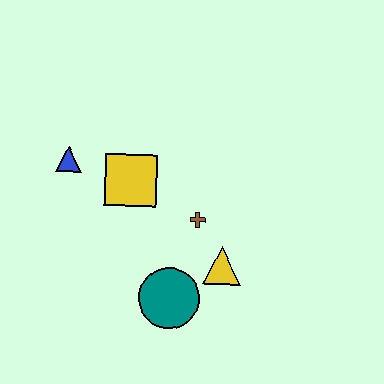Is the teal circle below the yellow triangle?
Yes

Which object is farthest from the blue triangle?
The yellow triangle is farthest from the blue triangle.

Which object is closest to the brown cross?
The yellow triangle is closest to the brown cross.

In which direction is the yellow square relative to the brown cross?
The yellow square is to the left of the brown cross.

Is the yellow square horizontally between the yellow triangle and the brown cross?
No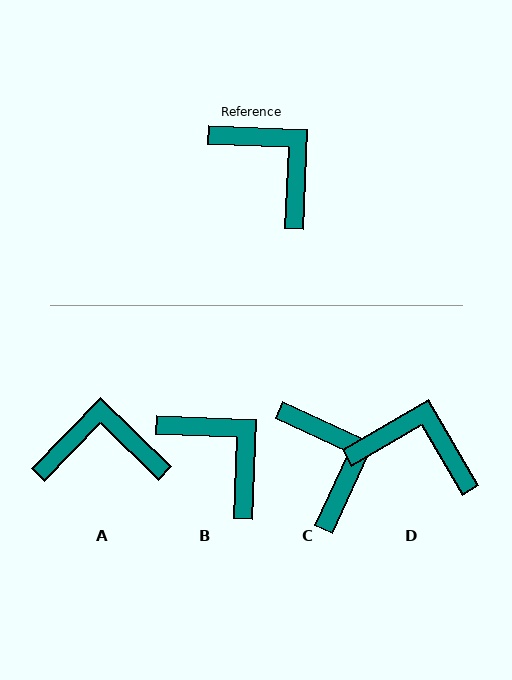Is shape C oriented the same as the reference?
No, it is off by about 22 degrees.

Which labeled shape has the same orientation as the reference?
B.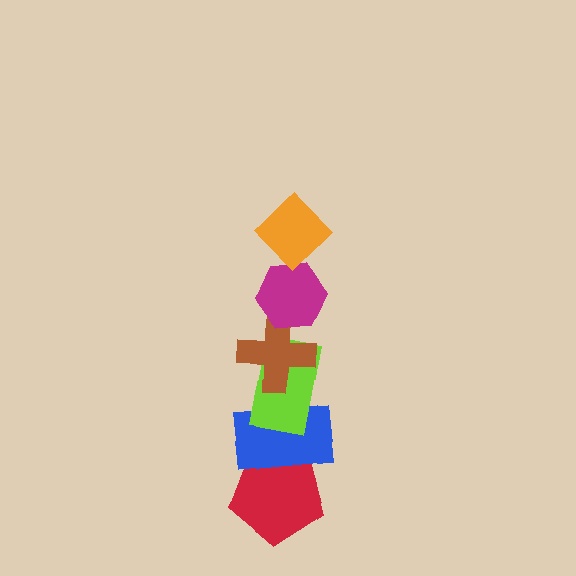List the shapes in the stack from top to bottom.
From top to bottom: the orange diamond, the magenta hexagon, the brown cross, the lime rectangle, the blue rectangle, the red pentagon.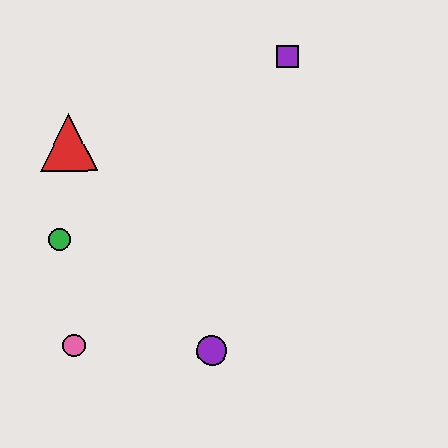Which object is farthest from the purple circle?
The purple square is farthest from the purple circle.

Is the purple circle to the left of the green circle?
No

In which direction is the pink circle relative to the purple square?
The pink circle is below the purple square.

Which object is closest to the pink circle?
The green circle is closest to the pink circle.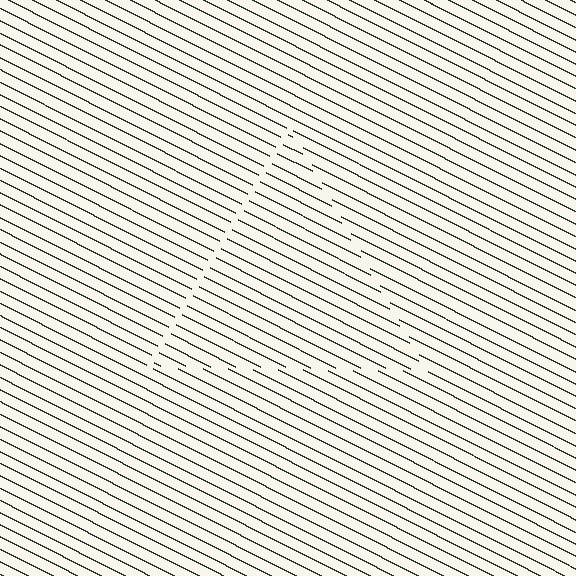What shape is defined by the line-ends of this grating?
An illusory triangle. The interior of the shape contains the same grating, shifted by half a period — the contour is defined by the phase discontinuity where line-ends from the inner and outer gratings abut.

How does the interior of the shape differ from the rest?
The interior of the shape contains the same grating, shifted by half a period — the contour is defined by the phase discontinuity where line-ends from the inner and outer gratings abut.